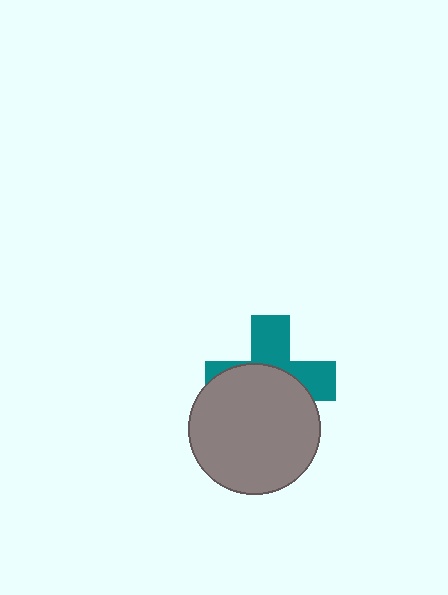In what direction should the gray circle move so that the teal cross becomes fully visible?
The gray circle should move down. That is the shortest direction to clear the overlap and leave the teal cross fully visible.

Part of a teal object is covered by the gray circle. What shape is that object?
It is a cross.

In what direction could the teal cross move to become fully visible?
The teal cross could move up. That would shift it out from behind the gray circle entirely.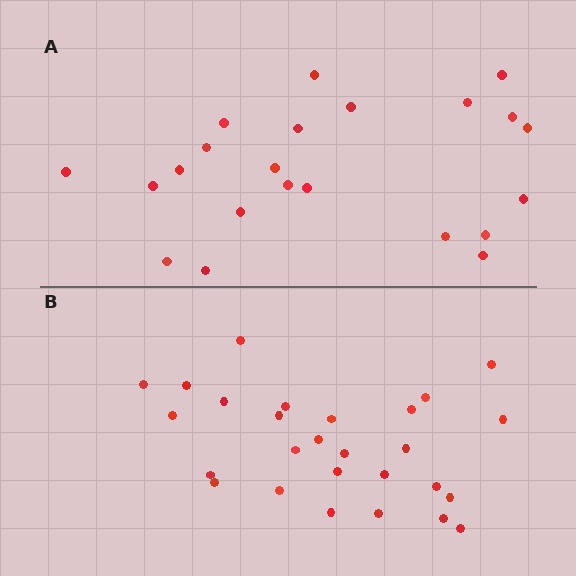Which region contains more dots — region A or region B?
Region B (the bottom region) has more dots.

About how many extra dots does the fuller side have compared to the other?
Region B has about 5 more dots than region A.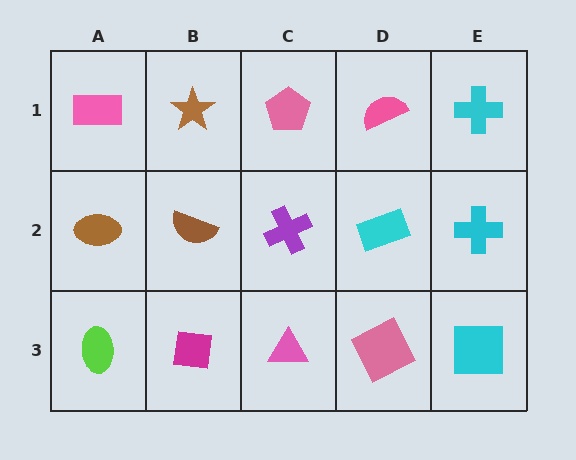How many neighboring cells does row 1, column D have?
3.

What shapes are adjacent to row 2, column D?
A pink semicircle (row 1, column D), a pink square (row 3, column D), a purple cross (row 2, column C), a cyan cross (row 2, column E).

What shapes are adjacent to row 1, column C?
A purple cross (row 2, column C), a brown star (row 1, column B), a pink semicircle (row 1, column D).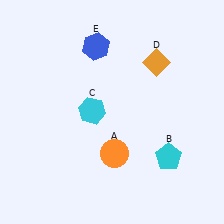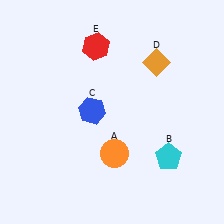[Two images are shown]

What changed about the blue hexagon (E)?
In Image 1, E is blue. In Image 2, it changed to red.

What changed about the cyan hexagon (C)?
In Image 1, C is cyan. In Image 2, it changed to blue.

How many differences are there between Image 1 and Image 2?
There are 2 differences between the two images.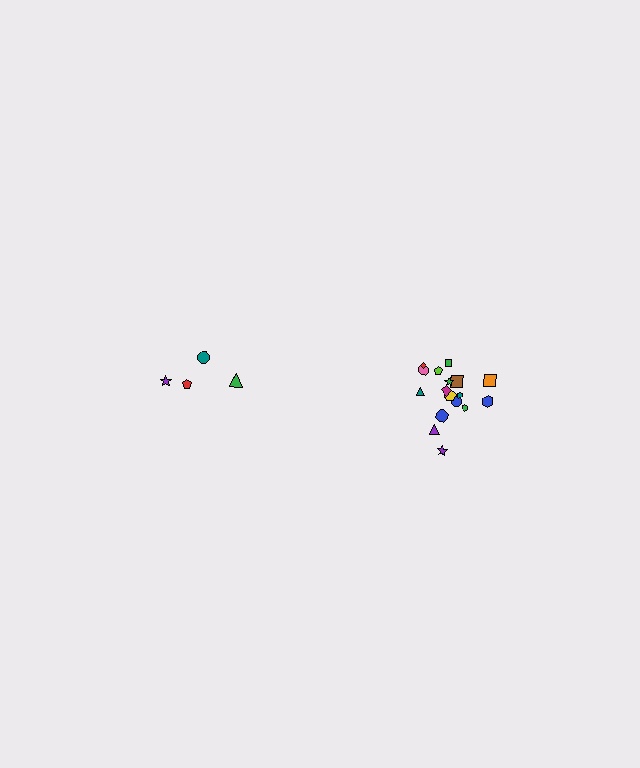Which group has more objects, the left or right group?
The right group.